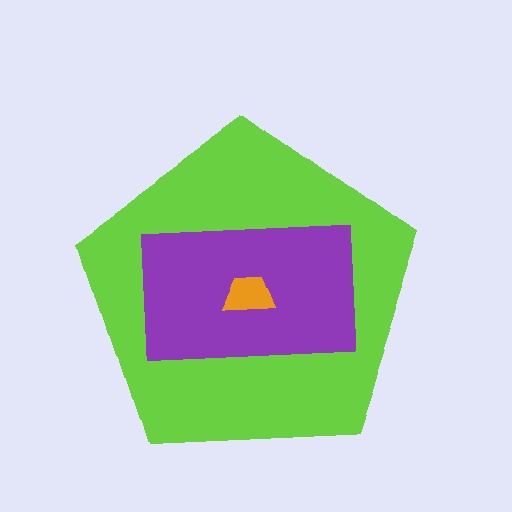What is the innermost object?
The orange trapezoid.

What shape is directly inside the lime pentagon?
The purple rectangle.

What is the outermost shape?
The lime pentagon.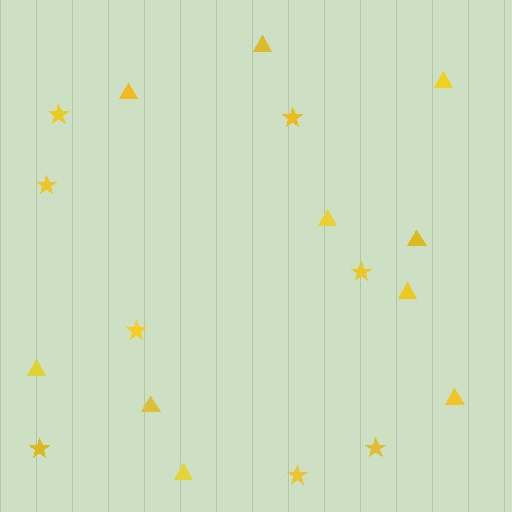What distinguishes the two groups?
There are 2 groups: one group of triangles (10) and one group of stars (8).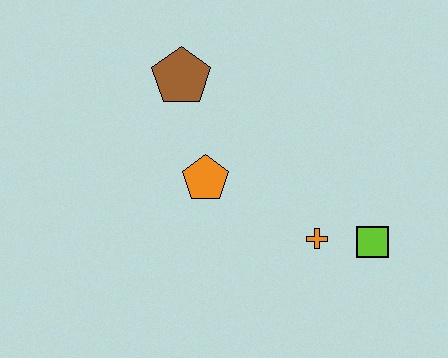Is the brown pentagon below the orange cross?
No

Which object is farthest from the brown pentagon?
The lime square is farthest from the brown pentagon.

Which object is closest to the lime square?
The orange cross is closest to the lime square.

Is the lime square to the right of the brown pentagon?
Yes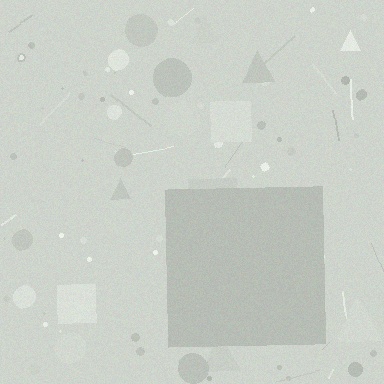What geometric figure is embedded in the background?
A square is embedded in the background.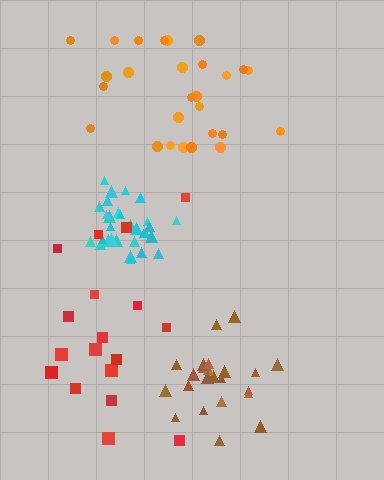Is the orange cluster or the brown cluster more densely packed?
Brown.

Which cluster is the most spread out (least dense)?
Red.